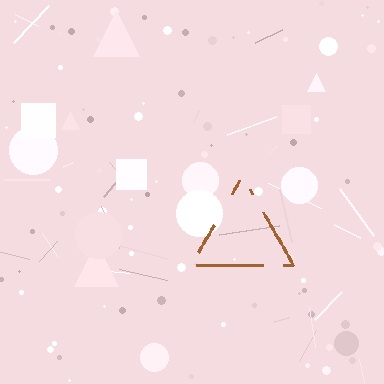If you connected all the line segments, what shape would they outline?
They would outline a triangle.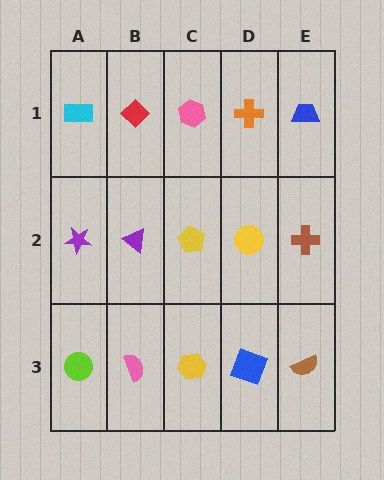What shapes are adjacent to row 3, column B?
A purple triangle (row 2, column B), a lime circle (row 3, column A), a yellow hexagon (row 3, column C).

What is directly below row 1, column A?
A purple star.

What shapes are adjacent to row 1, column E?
A brown cross (row 2, column E), an orange cross (row 1, column D).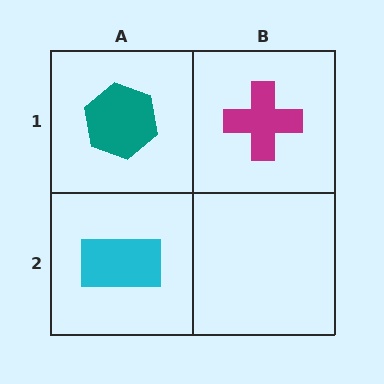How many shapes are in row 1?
2 shapes.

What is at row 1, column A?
A teal hexagon.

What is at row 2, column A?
A cyan rectangle.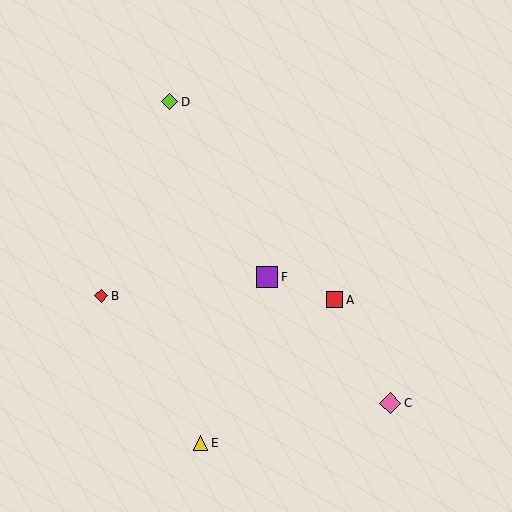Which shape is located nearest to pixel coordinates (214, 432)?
The yellow triangle (labeled E) at (200, 443) is nearest to that location.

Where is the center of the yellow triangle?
The center of the yellow triangle is at (200, 443).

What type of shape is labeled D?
Shape D is a lime diamond.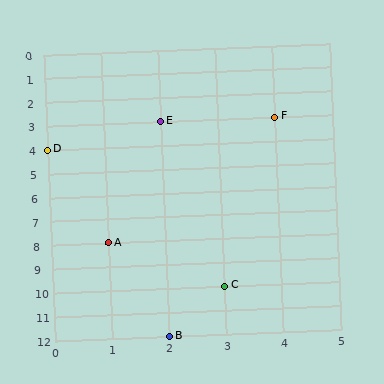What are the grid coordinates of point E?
Point E is at grid coordinates (2, 3).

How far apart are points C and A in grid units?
Points C and A are 2 columns and 2 rows apart (about 2.8 grid units diagonally).